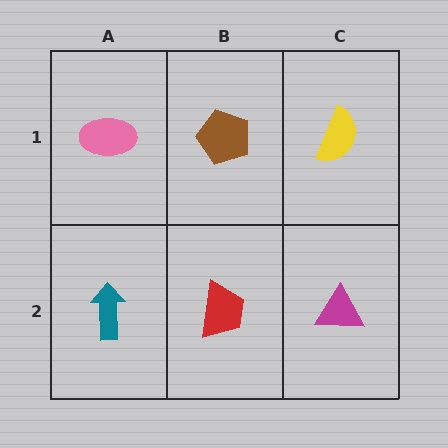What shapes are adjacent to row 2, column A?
A pink ellipse (row 1, column A), a red trapezoid (row 2, column B).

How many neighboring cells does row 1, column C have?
2.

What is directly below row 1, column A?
A teal arrow.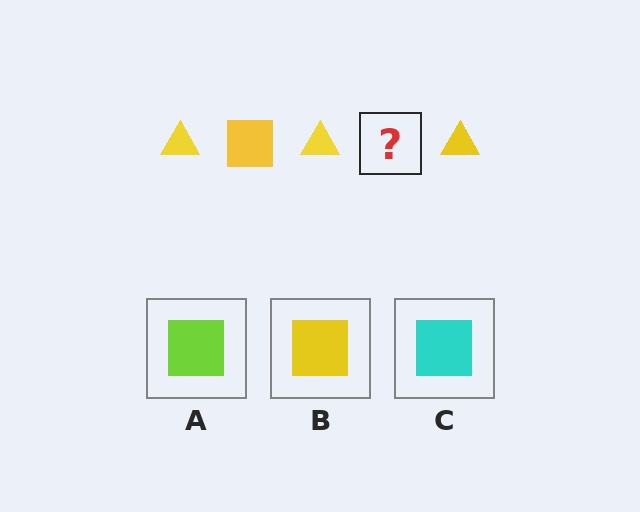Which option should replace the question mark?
Option B.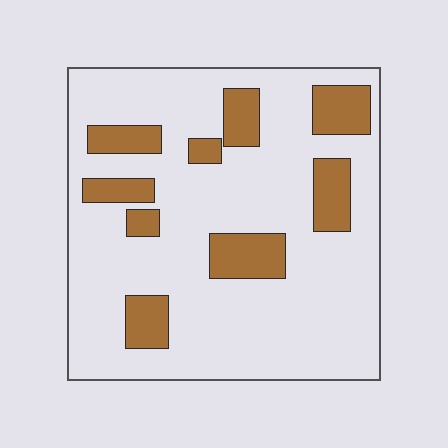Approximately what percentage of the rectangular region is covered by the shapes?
Approximately 20%.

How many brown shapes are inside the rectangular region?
9.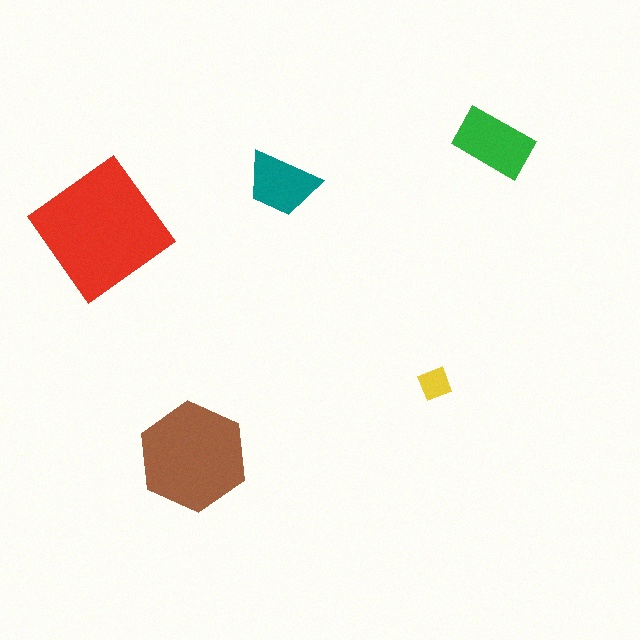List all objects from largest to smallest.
The red diamond, the brown hexagon, the green rectangle, the teal trapezoid, the yellow diamond.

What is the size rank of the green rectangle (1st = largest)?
3rd.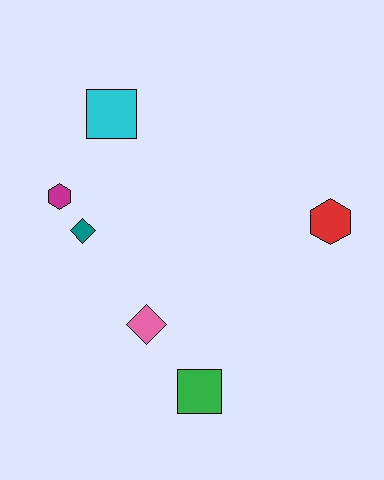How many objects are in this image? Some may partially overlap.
There are 6 objects.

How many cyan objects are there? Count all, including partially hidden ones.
There is 1 cyan object.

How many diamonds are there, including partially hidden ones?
There are 2 diamonds.